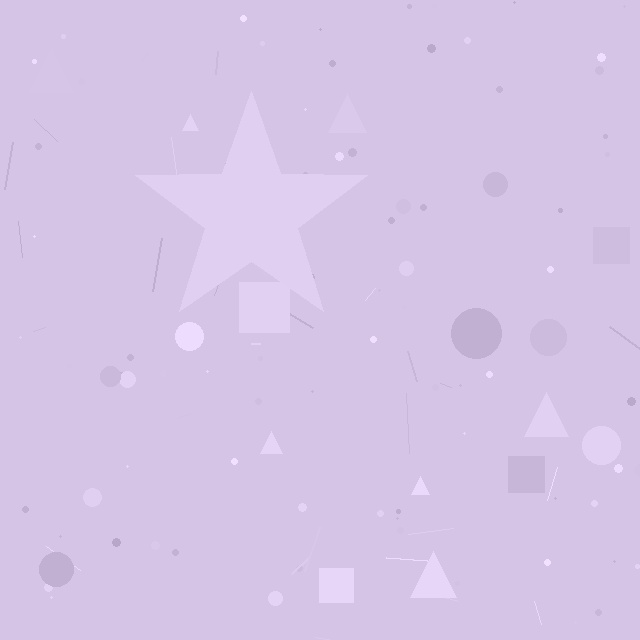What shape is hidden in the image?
A star is hidden in the image.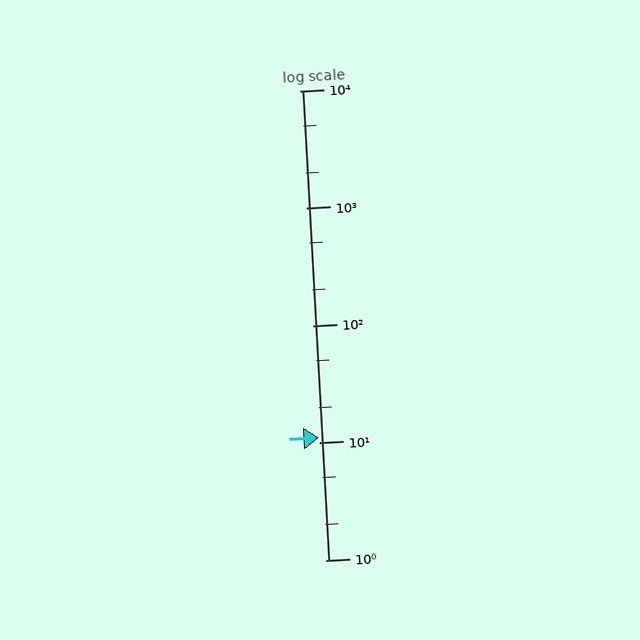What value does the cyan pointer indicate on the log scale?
The pointer indicates approximately 11.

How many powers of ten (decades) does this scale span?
The scale spans 4 decades, from 1 to 10000.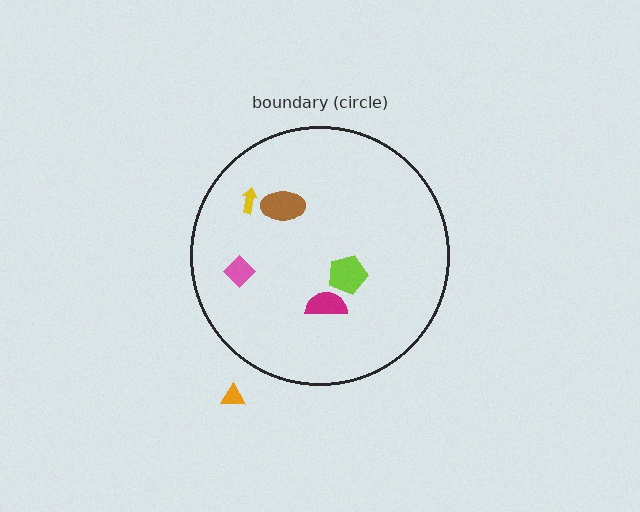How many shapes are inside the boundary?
5 inside, 1 outside.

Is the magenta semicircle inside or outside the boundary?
Inside.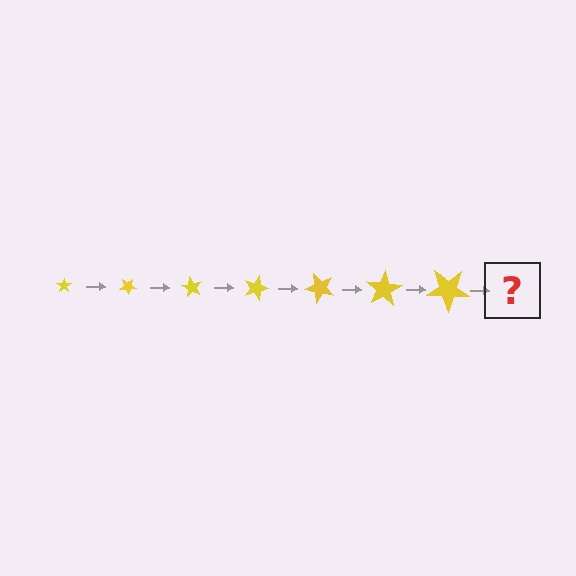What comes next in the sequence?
The next element should be a star, larger than the previous one and rotated 210 degrees from the start.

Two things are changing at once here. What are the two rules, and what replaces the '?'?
The two rules are that the star grows larger each step and it rotates 30 degrees each step. The '?' should be a star, larger than the previous one and rotated 210 degrees from the start.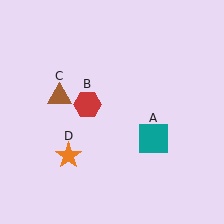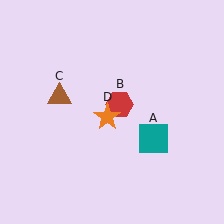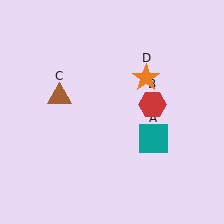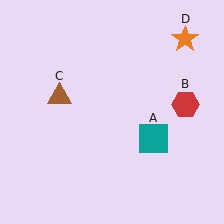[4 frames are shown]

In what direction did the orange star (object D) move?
The orange star (object D) moved up and to the right.